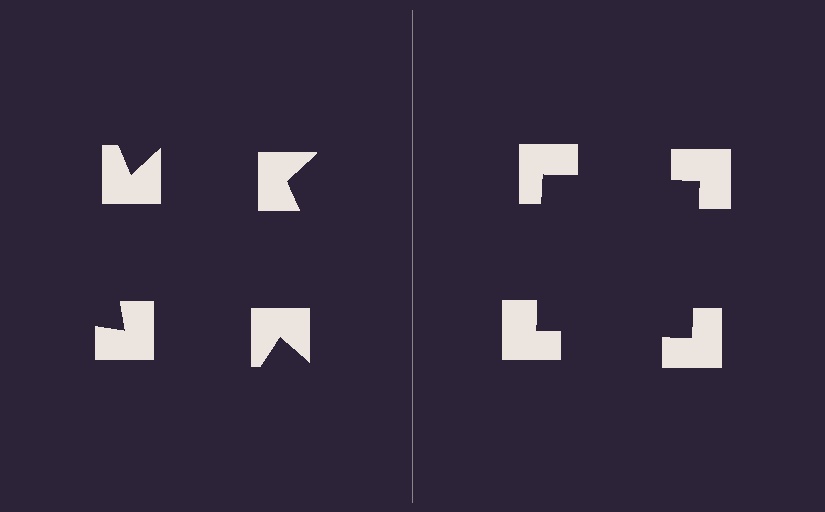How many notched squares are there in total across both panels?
8 — 4 on each side.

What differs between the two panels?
The notched squares are positioned identically on both sides; only the wedge orientations differ. On the right they align to a square; on the left they are misaligned.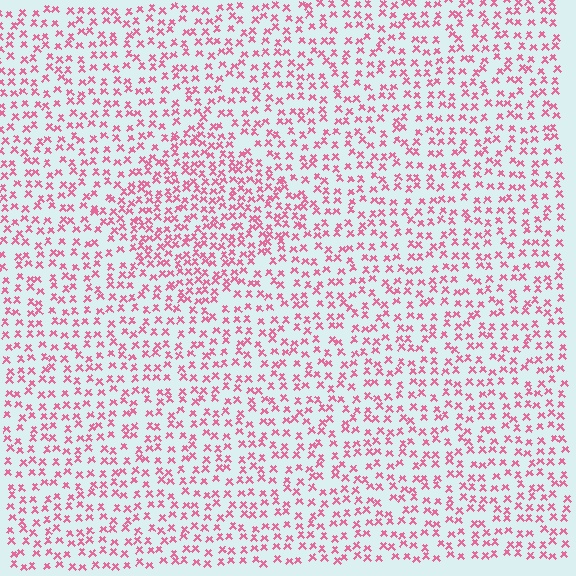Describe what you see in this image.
The image contains small pink elements arranged at two different densities. A diamond-shaped region is visible where the elements are more densely packed than the surrounding area.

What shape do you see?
I see a diamond.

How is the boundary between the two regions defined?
The boundary is defined by a change in element density (approximately 1.6x ratio). All elements are the same color, size, and shape.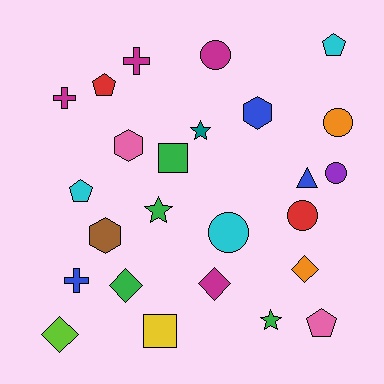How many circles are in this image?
There are 5 circles.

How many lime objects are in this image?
There is 1 lime object.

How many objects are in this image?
There are 25 objects.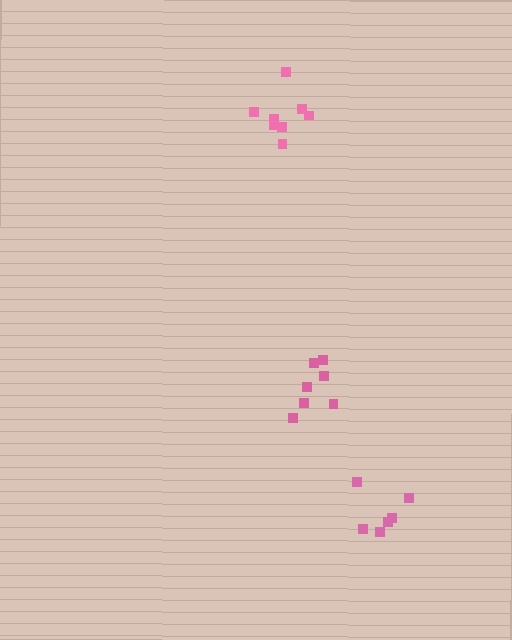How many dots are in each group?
Group 1: 8 dots, Group 2: 6 dots, Group 3: 7 dots (21 total).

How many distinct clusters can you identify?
There are 3 distinct clusters.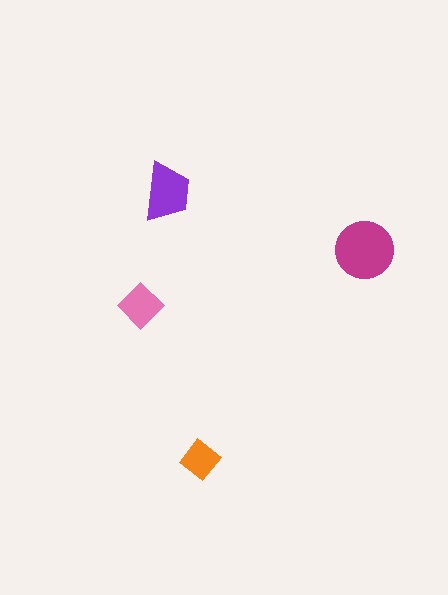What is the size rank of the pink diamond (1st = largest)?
3rd.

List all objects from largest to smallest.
The magenta circle, the purple trapezoid, the pink diamond, the orange diamond.